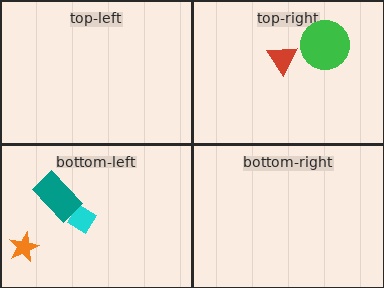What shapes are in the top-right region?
The red triangle, the green circle.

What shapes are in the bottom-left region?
The orange star, the cyan diamond, the teal rectangle.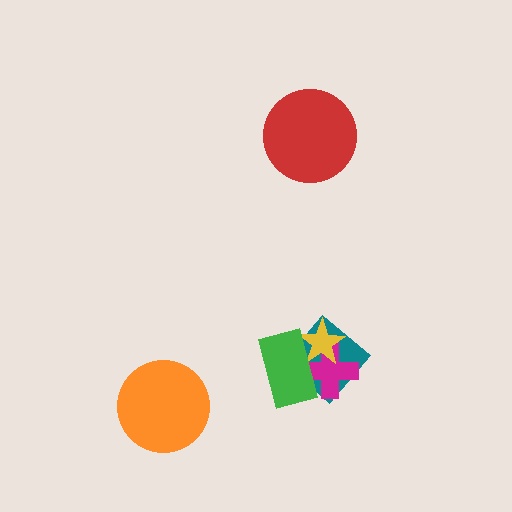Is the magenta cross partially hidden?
Yes, it is partially covered by another shape.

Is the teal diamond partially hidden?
Yes, it is partially covered by another shape.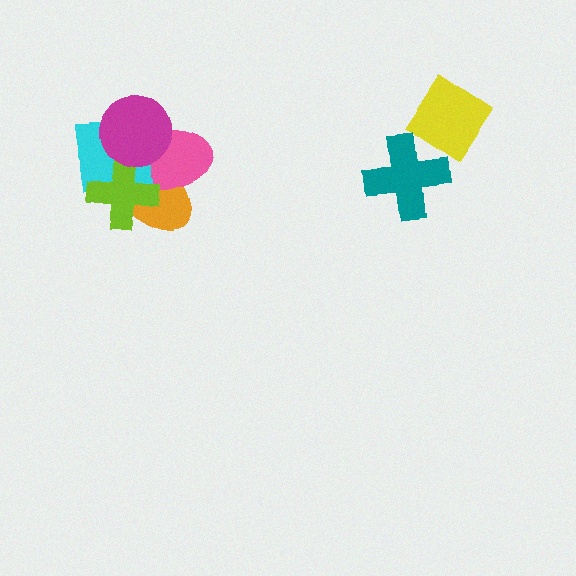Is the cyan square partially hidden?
Yes, it is partially covered by another shape.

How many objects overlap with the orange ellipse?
4 objects overlap with the orange ellipse.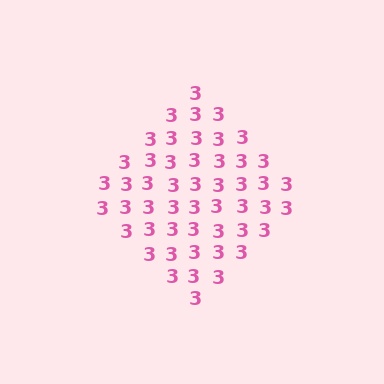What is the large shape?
The large shape is a diamond.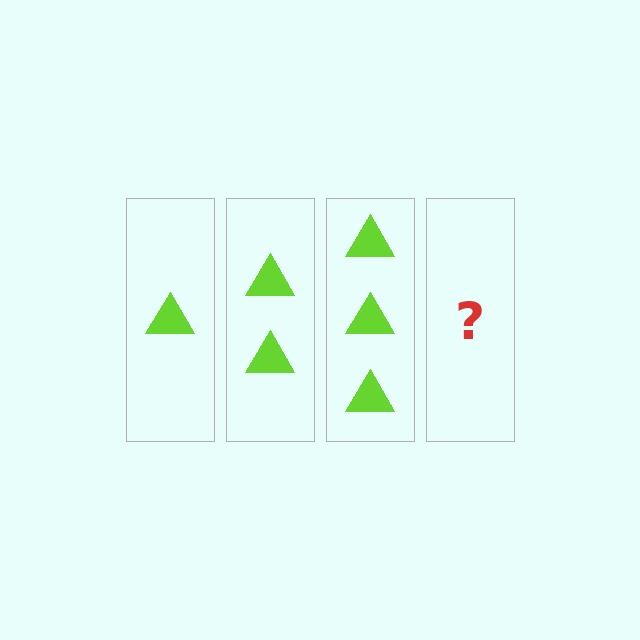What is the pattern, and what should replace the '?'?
The pattern is that each step adds one more triangle. The '?' should be 4 triangles.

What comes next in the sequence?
The next element should be 4 triangles.